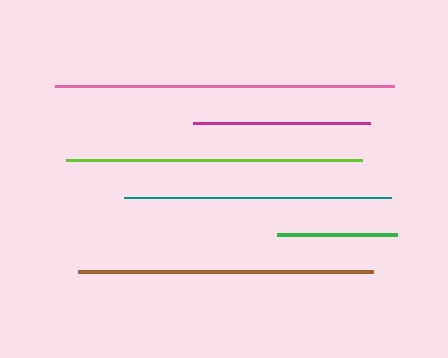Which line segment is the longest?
The pink line is the longest at approximately 339 pixels.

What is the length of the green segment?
The green segment is approximately 120 pixels long.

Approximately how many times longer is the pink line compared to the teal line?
The pink line is approximately 1.3 times the length of the teal line.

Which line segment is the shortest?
The green line is the shortest at approximately 120 pixels.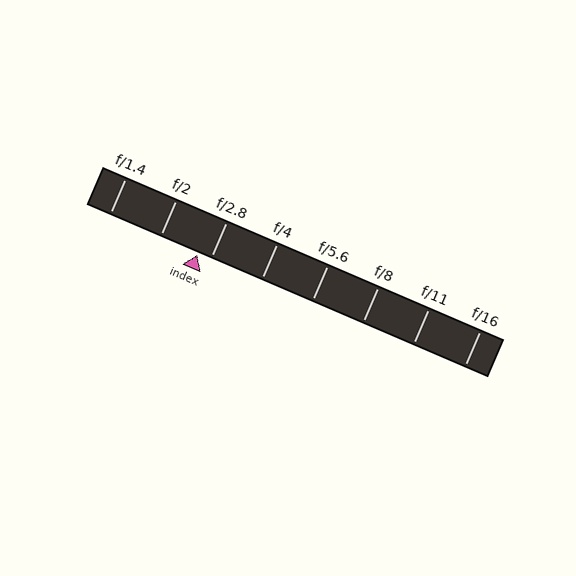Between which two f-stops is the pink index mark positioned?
The index mark is between f/2 and f/2.8.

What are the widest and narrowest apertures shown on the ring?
The widest aperture shown is f/1.4 and the narrowest is f/16.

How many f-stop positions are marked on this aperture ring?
There are 8 f-stop positions marked.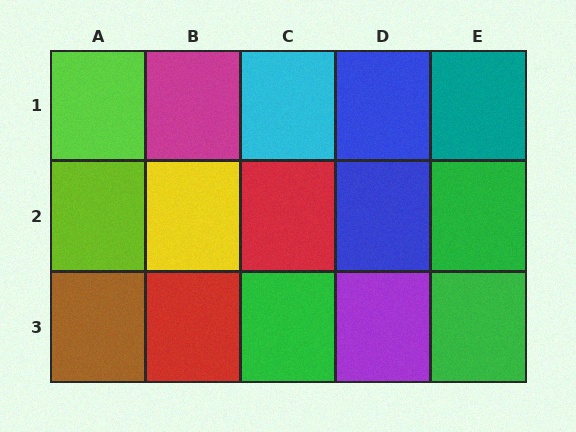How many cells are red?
2 cells are red.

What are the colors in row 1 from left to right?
Lime, magenta, cyan, blue, teal.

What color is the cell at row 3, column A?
Brown.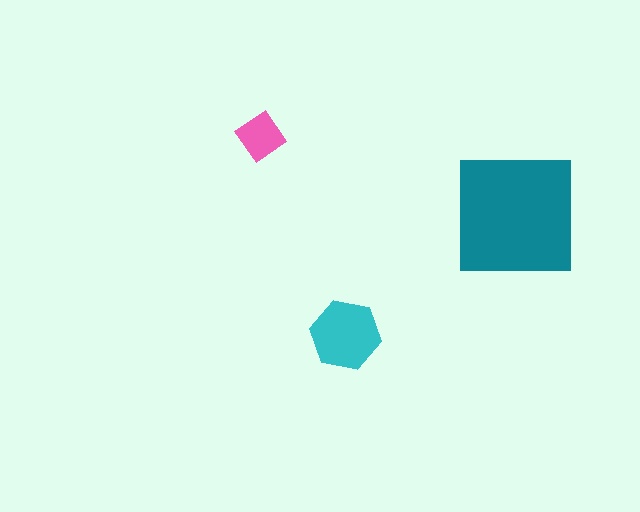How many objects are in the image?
There are 3 objects in the image.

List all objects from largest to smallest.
The teal square, the cyan hexagon, the pink diamond.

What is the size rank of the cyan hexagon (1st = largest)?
2nd.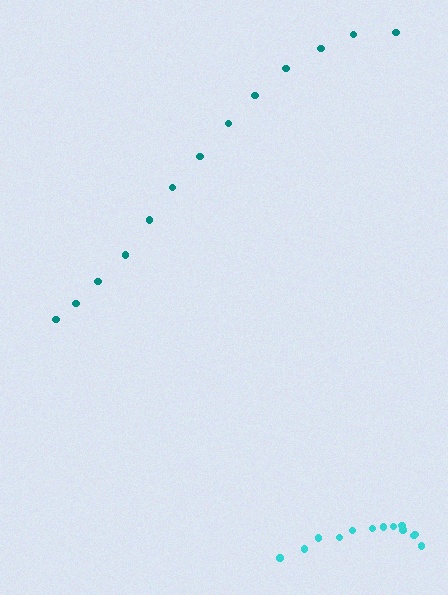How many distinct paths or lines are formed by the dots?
There are 2 distinct paths.